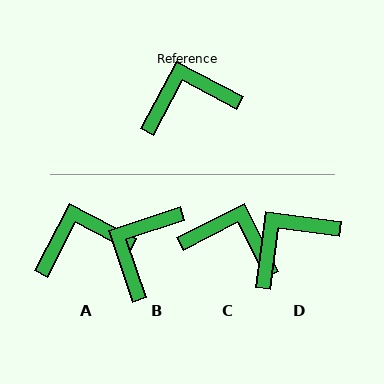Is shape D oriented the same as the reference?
No, it is off by about 20 degrees.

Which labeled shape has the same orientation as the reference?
A.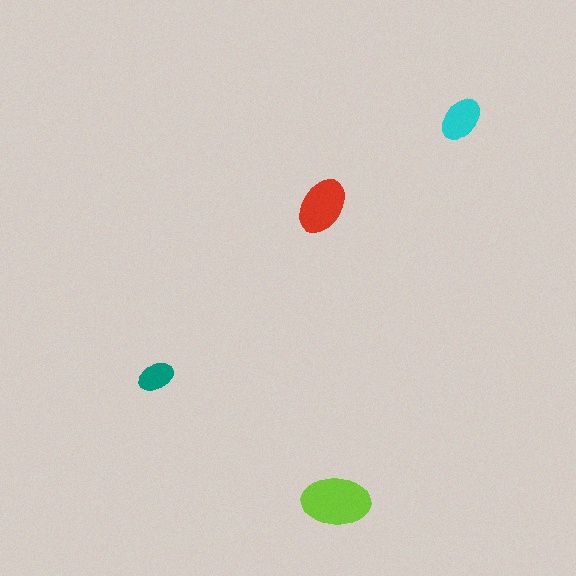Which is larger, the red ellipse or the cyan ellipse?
The red one.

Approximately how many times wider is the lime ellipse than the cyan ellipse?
About 1.5 times wider.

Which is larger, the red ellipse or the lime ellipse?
The lime one.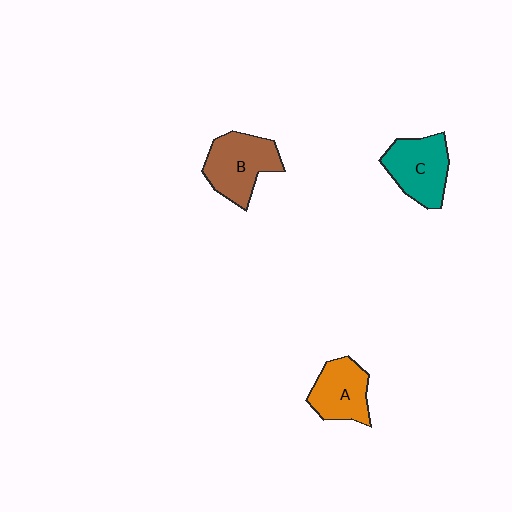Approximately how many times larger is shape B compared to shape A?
Approximately 1.2 times.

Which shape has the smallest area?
Shape A (orange).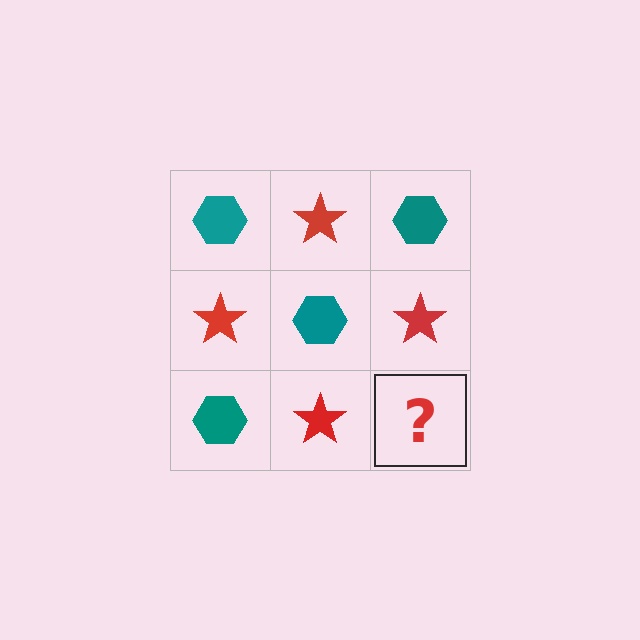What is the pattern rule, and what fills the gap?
The rule is that it alternates teal hexagon and red star in a checkerboard pattern. The gap should be filled with a teal hexagon.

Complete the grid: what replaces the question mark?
The question mark should be replaced with a teal hexagon.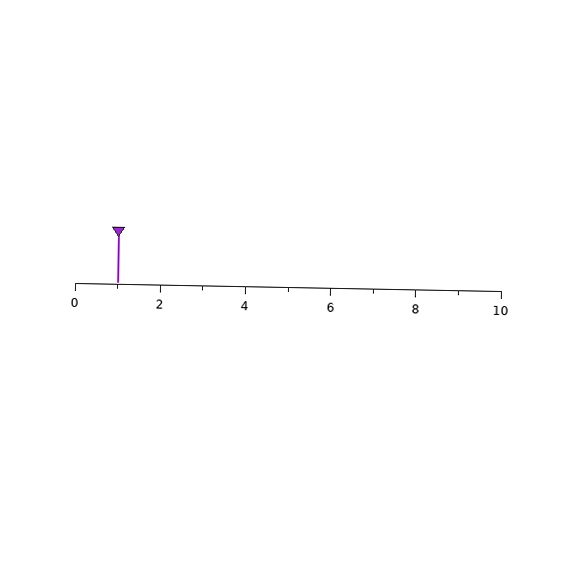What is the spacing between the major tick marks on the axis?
The major ticks are spaced 2 apart.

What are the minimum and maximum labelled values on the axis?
The axis runs from 0 to 10.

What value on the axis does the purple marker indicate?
The marker indicates approximately 1.